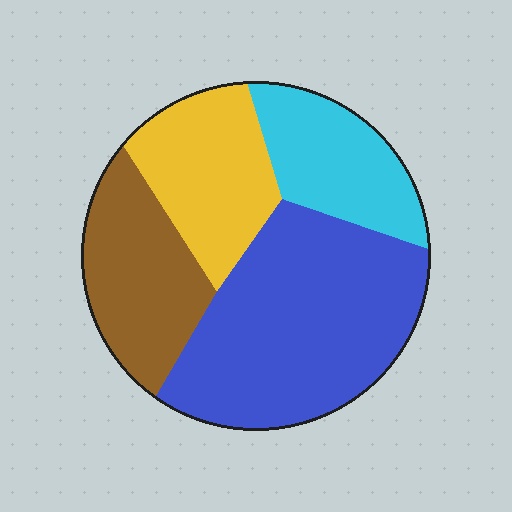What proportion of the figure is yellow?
Yellow takes up between a sixth and a third of the figure.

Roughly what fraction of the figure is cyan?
Cyan covers around 20% of the figure.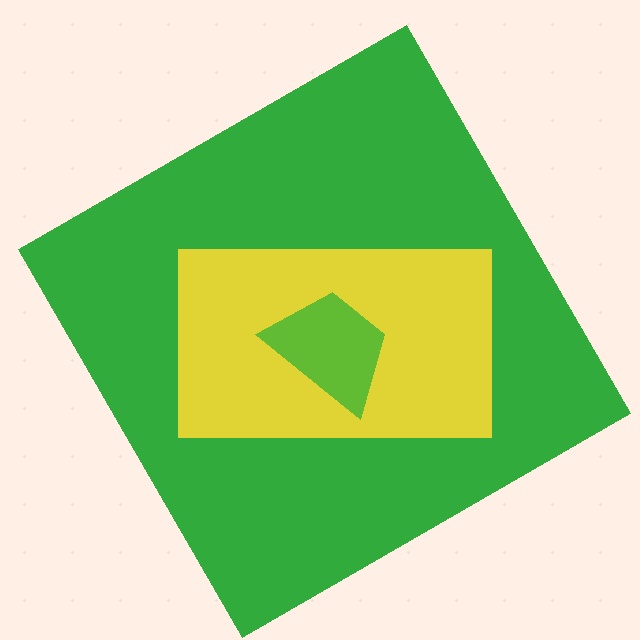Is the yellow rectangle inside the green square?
Yes.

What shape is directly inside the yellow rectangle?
The lime trapezoid.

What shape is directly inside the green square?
The yellow rectangle.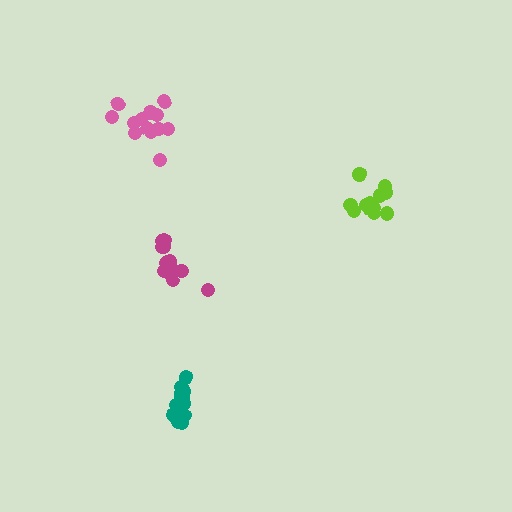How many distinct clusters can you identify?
There are 4 distinct clusters.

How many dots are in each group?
Group 1: 13 dots, Group 2: 13 dots, Group 3: 12 dots, Group 4: 15 dots (53 total).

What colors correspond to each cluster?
The clusters are colored: pink, teal, lime, magenta.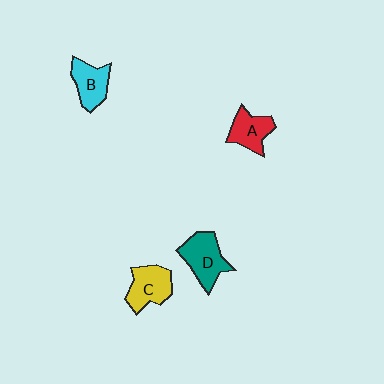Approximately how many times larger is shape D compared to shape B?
Approximately 1.3 times.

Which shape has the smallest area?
Shape A (red).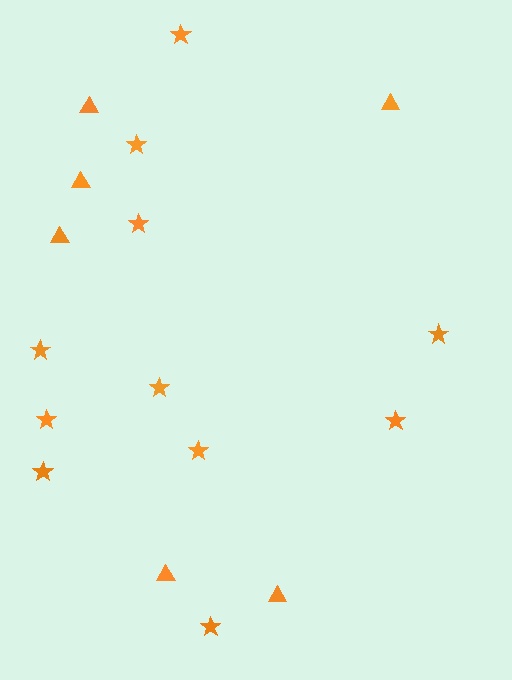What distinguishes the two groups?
There are 2 groups: one group of triangles (6) and one group of stars (11).